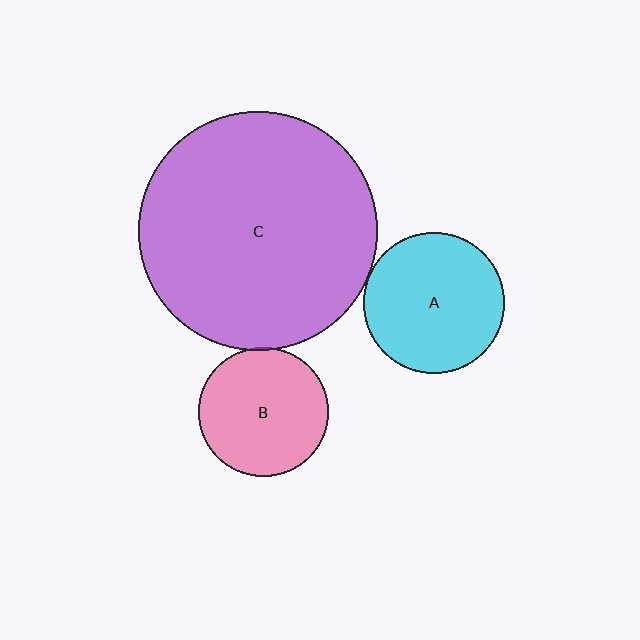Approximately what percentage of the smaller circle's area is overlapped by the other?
Approximately 5%.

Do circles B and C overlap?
Yes.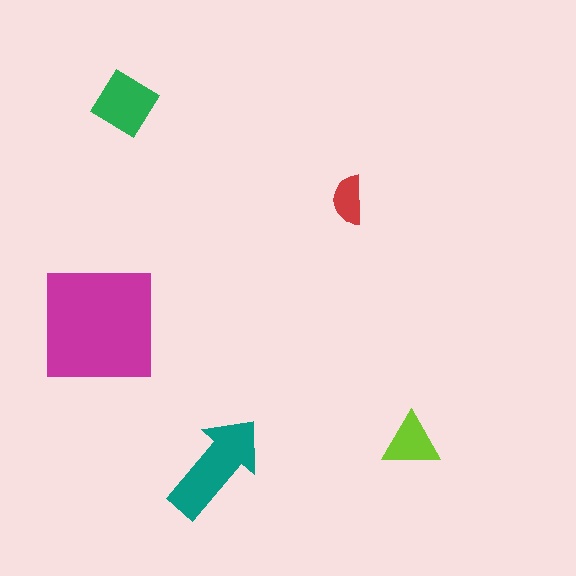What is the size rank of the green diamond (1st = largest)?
3rd.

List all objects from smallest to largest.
The red semicircle, the lime triangle, the green diamond, the teal arrow, the magenta square.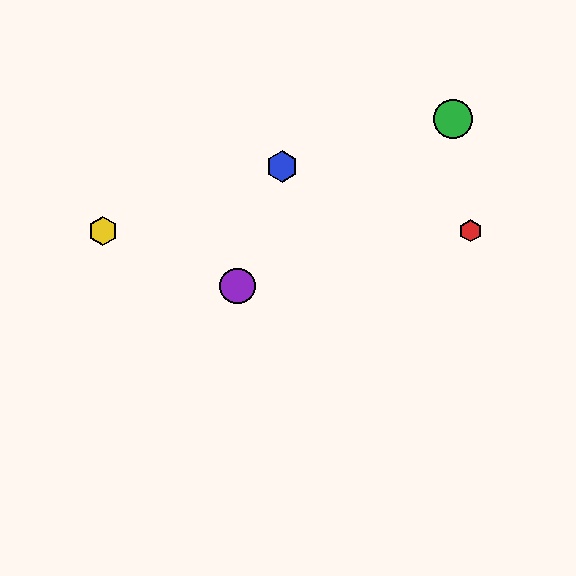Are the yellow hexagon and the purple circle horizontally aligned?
No, the yellow hexagon is at y≈231 and the purple circle is at y≈286.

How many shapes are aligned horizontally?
2 shapes (the red hexagon, the yellow hexagon) are aligned horizontally.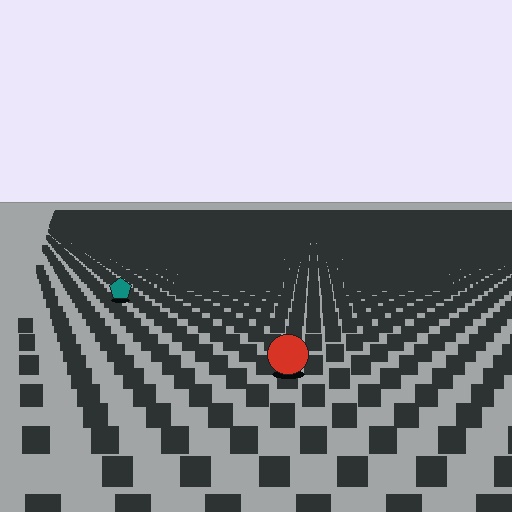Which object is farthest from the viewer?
The teal pentagon is farthest from the viewer. It appears smaller and the ground texture around it is denser.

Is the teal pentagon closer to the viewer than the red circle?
No. The red circle is closer — you can tell from the texture gradient: the ground texture is coarser near it.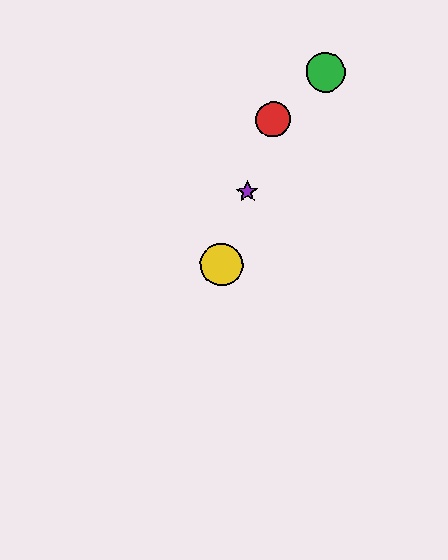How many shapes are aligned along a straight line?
4 shapes (the red circle, the blue star, the yellow circle, the purple star) are aligned along a straight line.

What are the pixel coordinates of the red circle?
The red circle is at (273, 119).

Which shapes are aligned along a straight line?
The red circle, the blue star, the yellow circle, the purple star are aligned along a straight line.